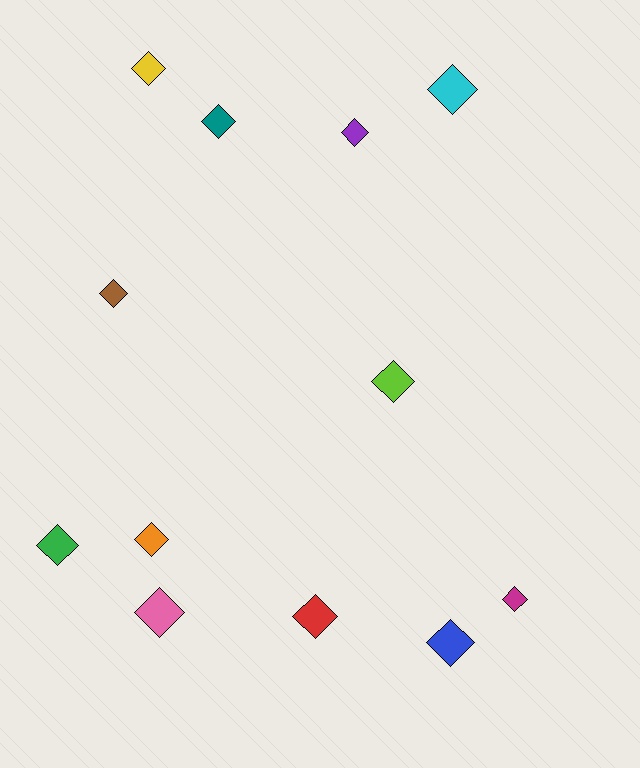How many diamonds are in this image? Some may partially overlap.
There are 12 diamonds.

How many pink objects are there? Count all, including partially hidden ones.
There is 1 pink object.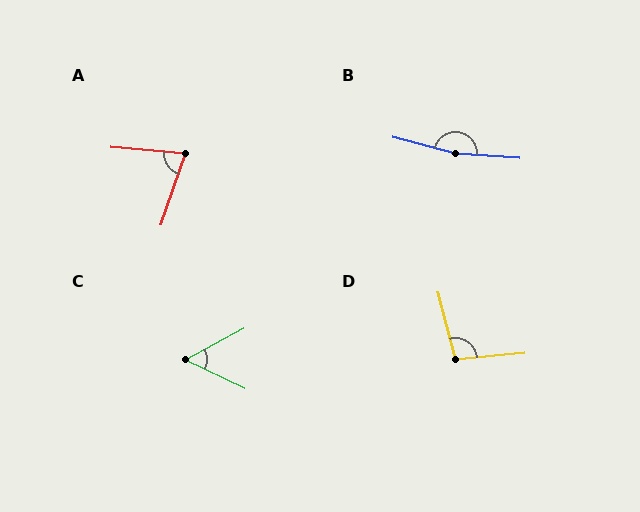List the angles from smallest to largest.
C (55°), A (77°), D (99°), B (169°).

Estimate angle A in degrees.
Approximately 77 degrees.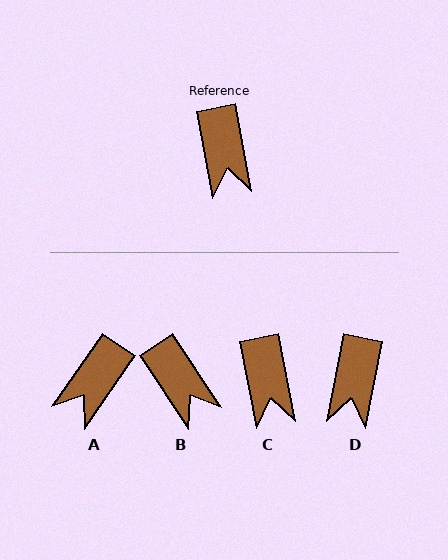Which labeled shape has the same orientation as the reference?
C.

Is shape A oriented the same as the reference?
No, it is off by about 45 degrees.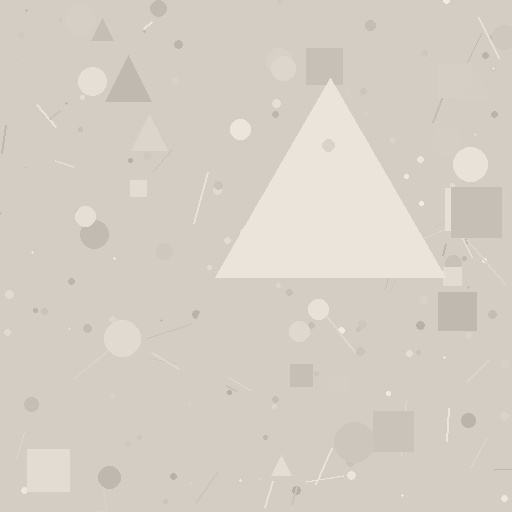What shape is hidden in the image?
A triangle is hidden in the image.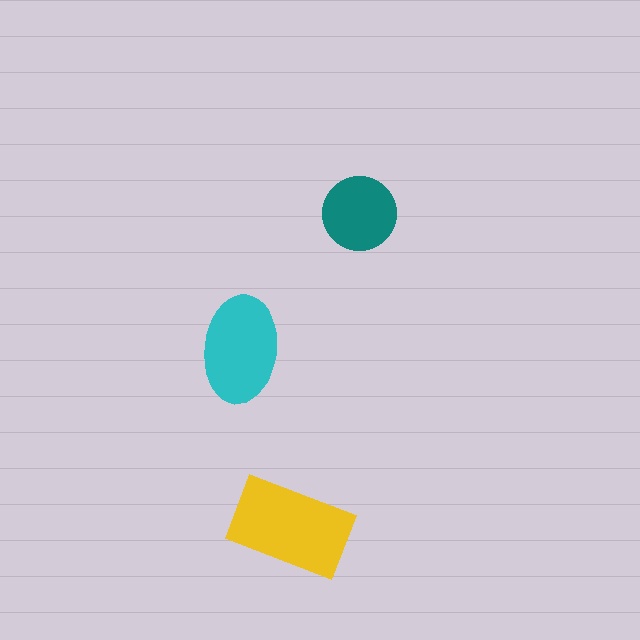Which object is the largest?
The yellow rectangle.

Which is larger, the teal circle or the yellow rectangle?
The yellow rectangle.